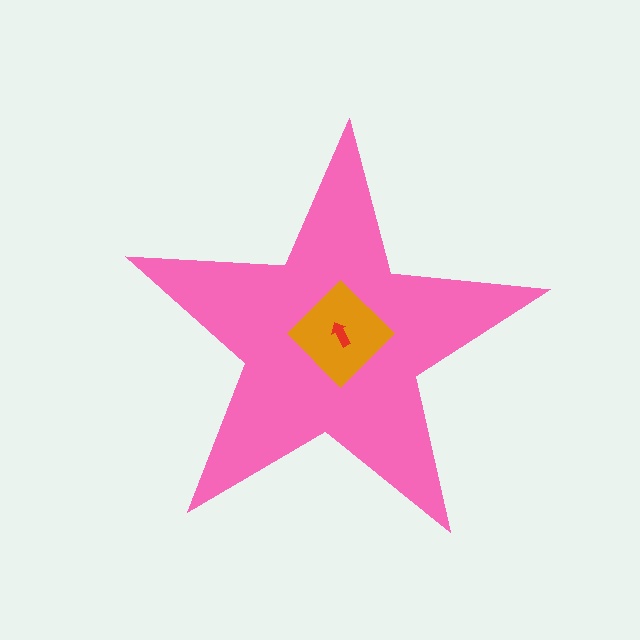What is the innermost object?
The red arrow.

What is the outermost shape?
The pink star.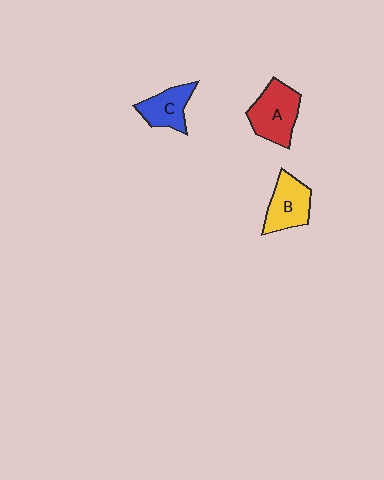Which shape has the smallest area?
Shape C (blue).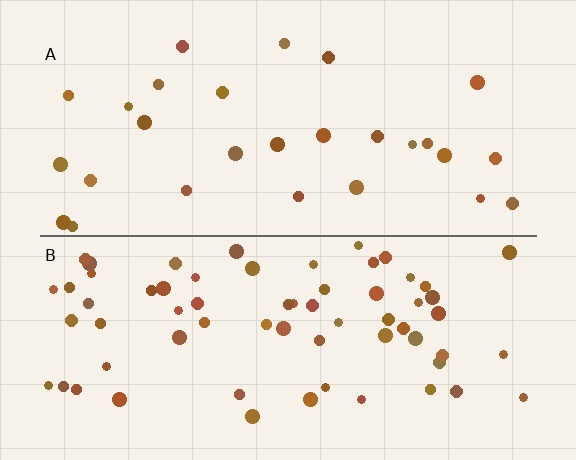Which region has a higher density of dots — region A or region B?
B (the bottom).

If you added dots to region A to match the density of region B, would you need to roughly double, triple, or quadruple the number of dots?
Approximately double.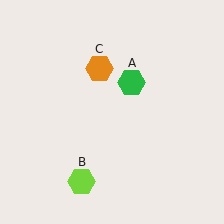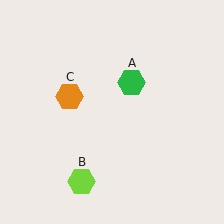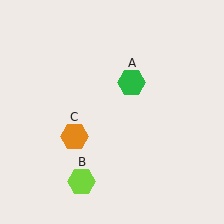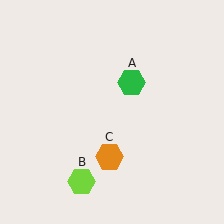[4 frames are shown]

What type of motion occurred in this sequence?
The orange hexagon (object C) rotated counterclockwise around the center of the scene.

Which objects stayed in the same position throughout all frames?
Green hexagon (object A) and lime hexagon (object B) remained stationary.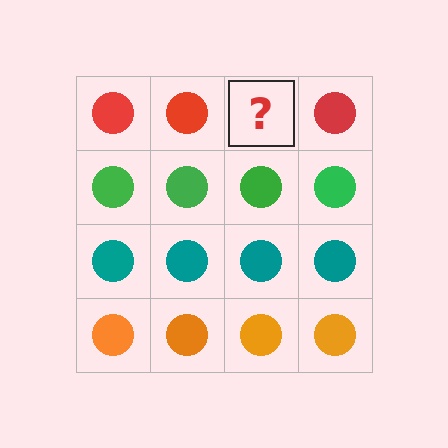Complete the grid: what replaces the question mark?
The question mark should be replaced with a red circle.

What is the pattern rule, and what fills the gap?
The rule is that each row has a consistent color. The gap should be filled with a red circle.